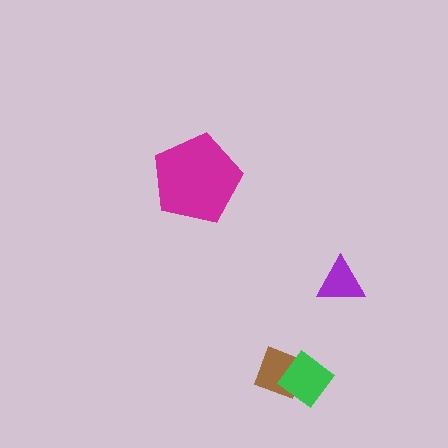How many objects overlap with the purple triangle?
0 objects overlap with the purple triangle.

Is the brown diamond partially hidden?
Yes, it is partially covered by another shape.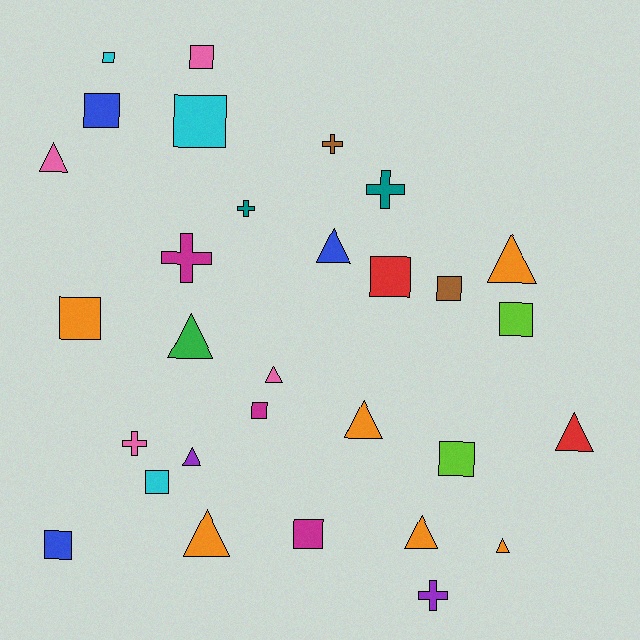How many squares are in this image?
There are 13 squares.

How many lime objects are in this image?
There are 2 lime objects.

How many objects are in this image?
There are 30 objects.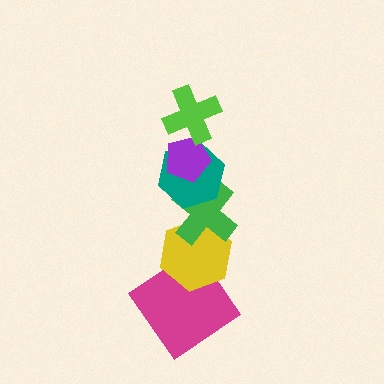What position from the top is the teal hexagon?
The teal hexagon is 3rd from the top.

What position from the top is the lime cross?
The lime cross is 1st from the top.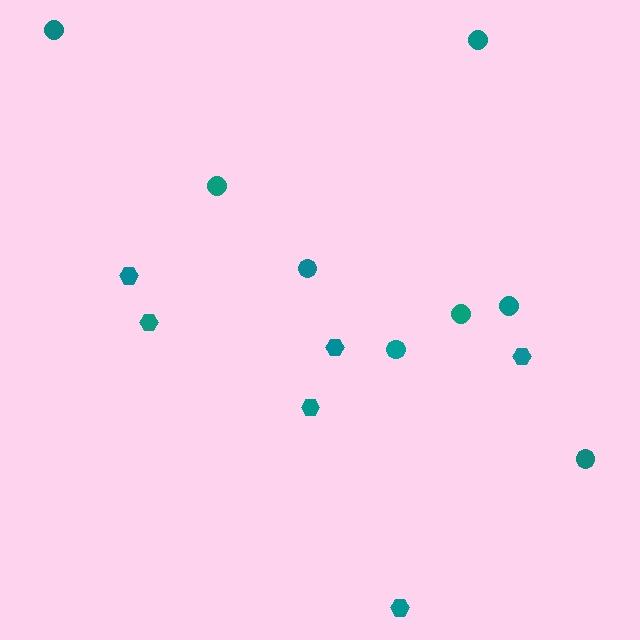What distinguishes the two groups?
There are 2 groups: one group of circles (8) and one group of hexagons (6).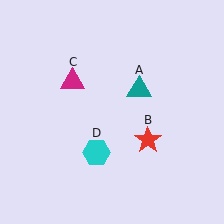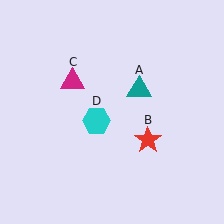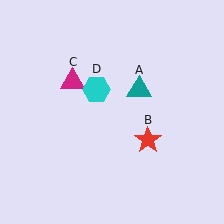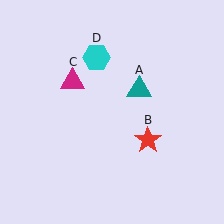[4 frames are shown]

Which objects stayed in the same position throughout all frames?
Teal triangle (object A) and red star (object B) and magenta triangle (object C) remained stationary.